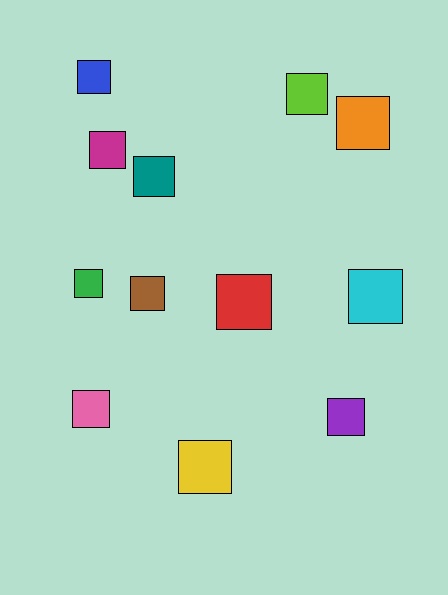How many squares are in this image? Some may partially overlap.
There are 12 squares.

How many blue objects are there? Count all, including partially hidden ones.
There is 1 blue object.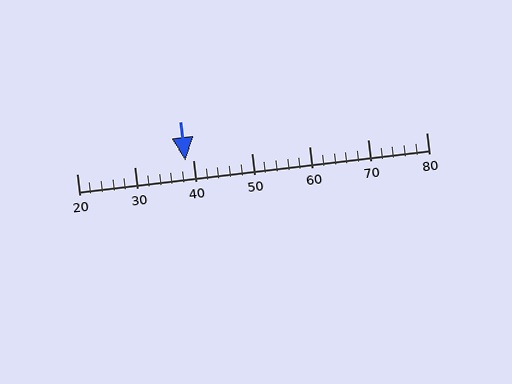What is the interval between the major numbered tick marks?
The major tick marks are spaced 10 units apart.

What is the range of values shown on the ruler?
The ruler shows values from 20 to 80.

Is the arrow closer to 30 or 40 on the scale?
The arrow is closer to 40.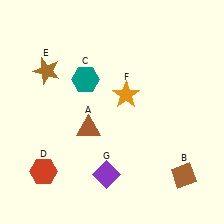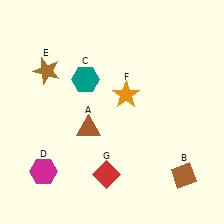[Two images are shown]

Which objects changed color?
D changed from red to magenta. G changed from purple to red.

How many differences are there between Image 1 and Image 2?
There are 2 differences between the two images.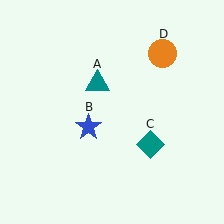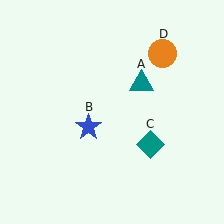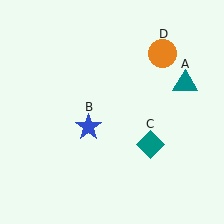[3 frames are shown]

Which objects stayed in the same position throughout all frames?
Blue star (object B) and teal diamond (object C) and orange circle (object D) remained stationary.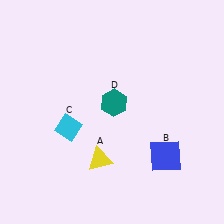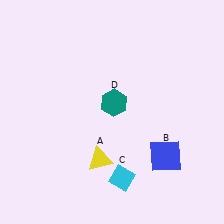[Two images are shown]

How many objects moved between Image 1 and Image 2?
1 object moved between the two images.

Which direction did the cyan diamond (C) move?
The cyan diamond (C) moved right.